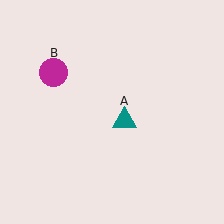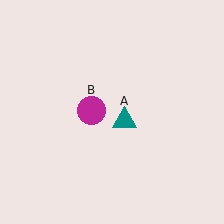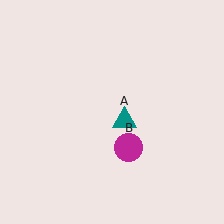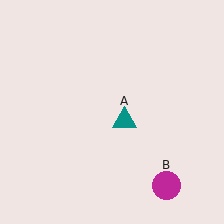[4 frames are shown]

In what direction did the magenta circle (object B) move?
The magenta circle (object B) moved down and to the right.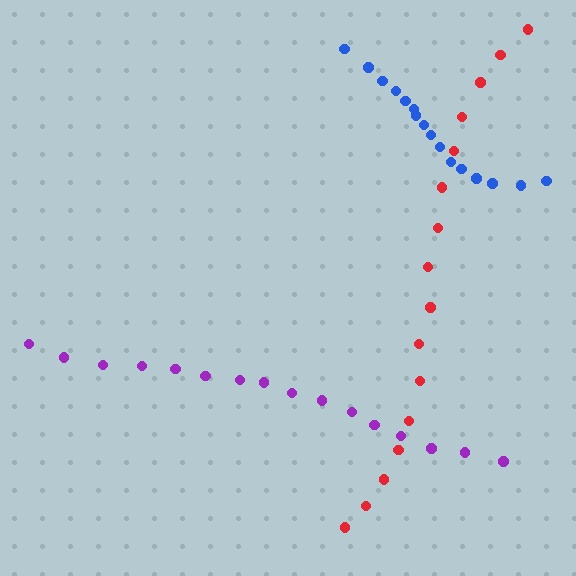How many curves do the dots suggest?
There are 3 distinct paths.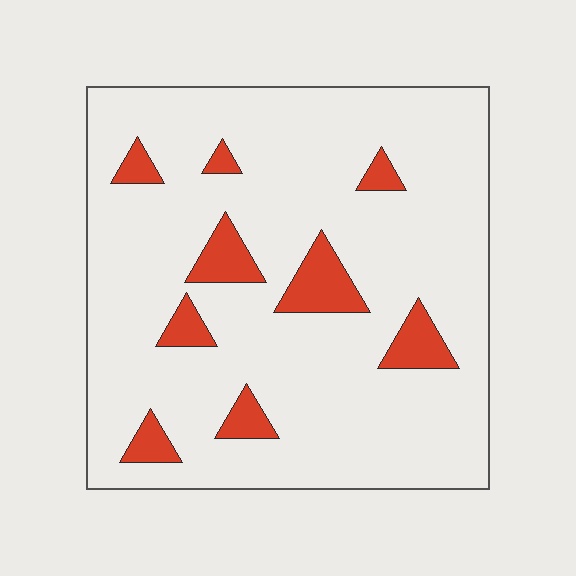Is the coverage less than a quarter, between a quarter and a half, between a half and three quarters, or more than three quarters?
Less than a quarter.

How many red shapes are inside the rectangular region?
9.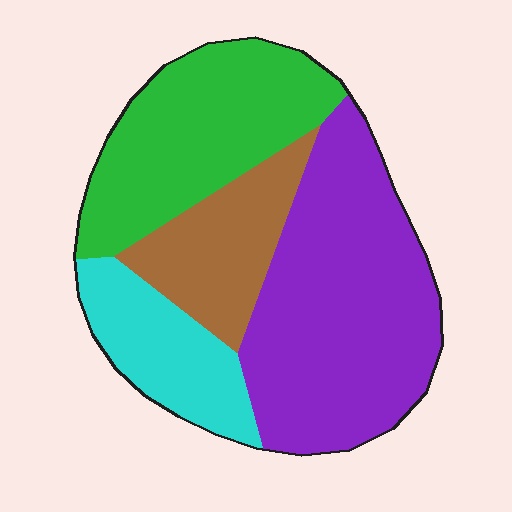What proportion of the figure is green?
Green takes up about one quarter (1/4) of the figure.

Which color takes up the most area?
Purple, at roughly 40%.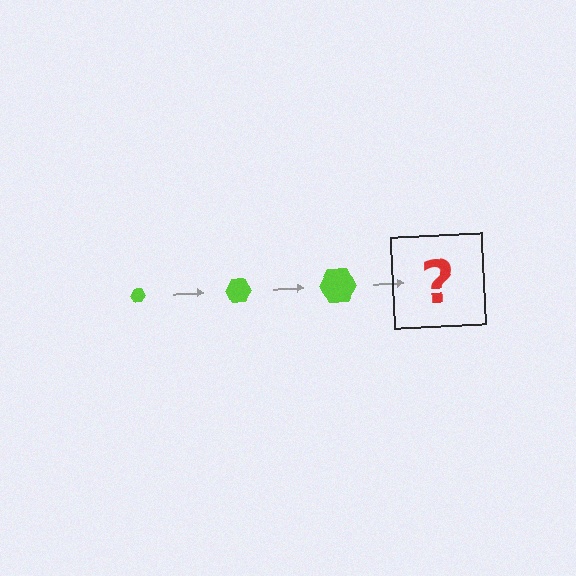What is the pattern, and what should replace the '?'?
The pattern is that the hexagon gets progressively larger each step. The '?' should be a lime hexagon, larger than the previous one.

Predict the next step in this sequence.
The next step is a lime hexagon, larger than the previous one.